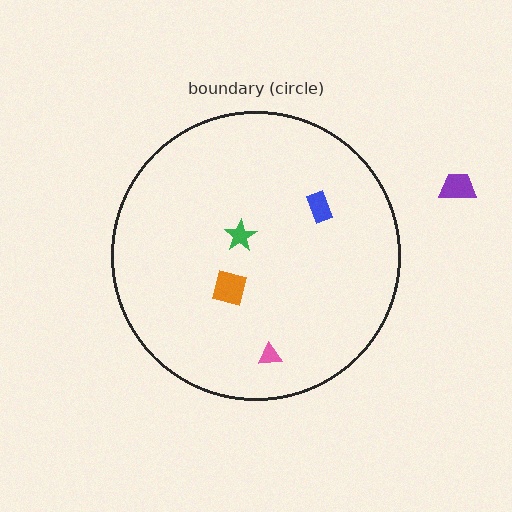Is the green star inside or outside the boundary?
Inside.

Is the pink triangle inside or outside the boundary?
Inside.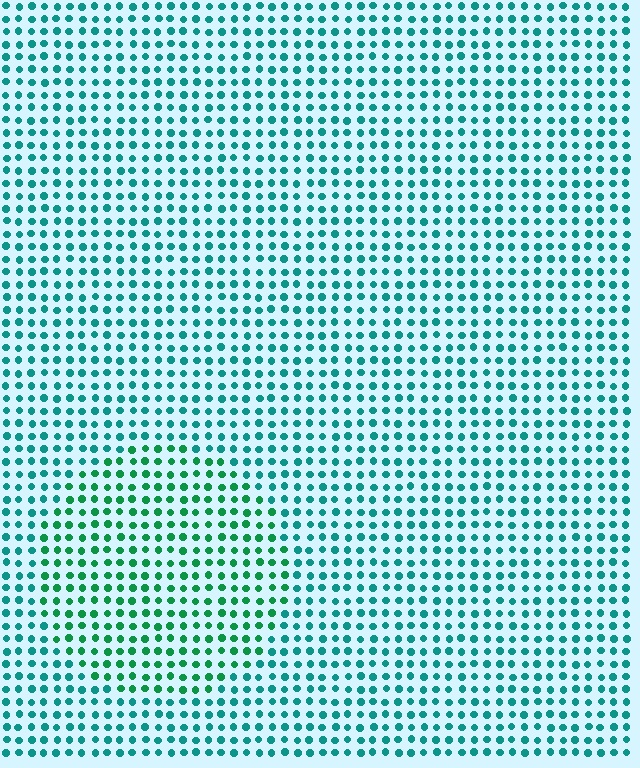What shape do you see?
I see a circle.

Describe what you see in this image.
The image is filled with small teal elements in a uniform arrangement. A circle-shaped region is visible where the elements are tinted to a slightly different hue, forming a subtle color boundary.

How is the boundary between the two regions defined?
The boundary is defined purely by a slight shift in hue (about 30 degrees). Spacing, size, and orientation are identical on both sides.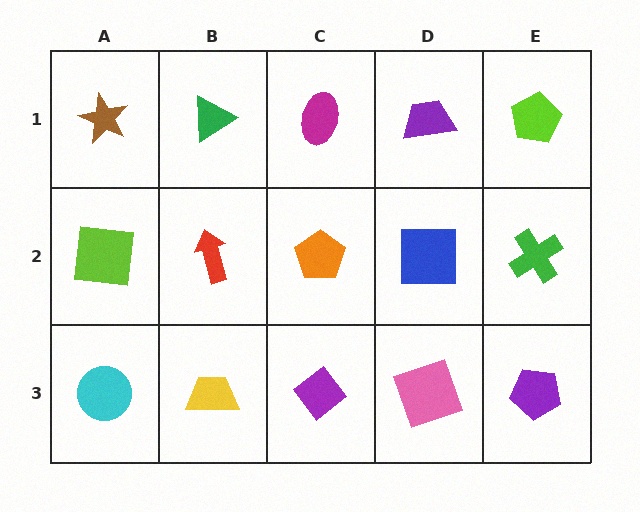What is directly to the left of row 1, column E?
A purple trapezoid.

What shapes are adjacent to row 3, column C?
An orange pentagon (row 2, column C), a yellow trapezoid (row 3, column B), a pink square (row 3, column D).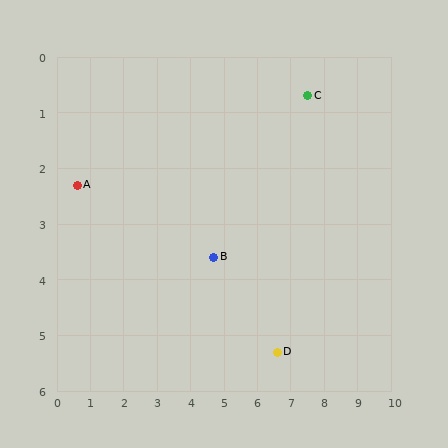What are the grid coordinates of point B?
Point B is at approximately (4.7, 3.6).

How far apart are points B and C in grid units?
Points B and C are about 4.0 grid units apart.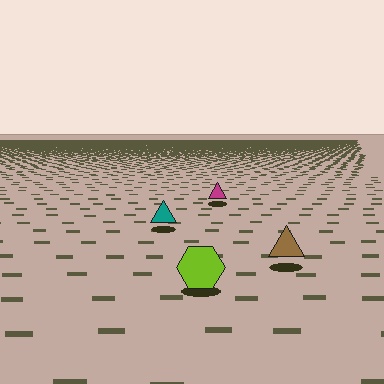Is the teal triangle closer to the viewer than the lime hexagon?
No. The lime hexagon is closer — you can tell from the texture gradient: the ground texture is coarser near it.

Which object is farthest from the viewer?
The magenta triangle is farthest from the viewer. It appears smaller and the ground texture around it is denser.